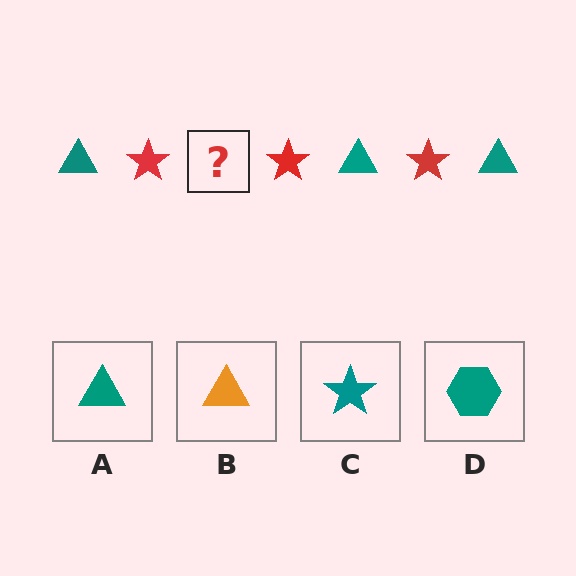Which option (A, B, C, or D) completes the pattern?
A.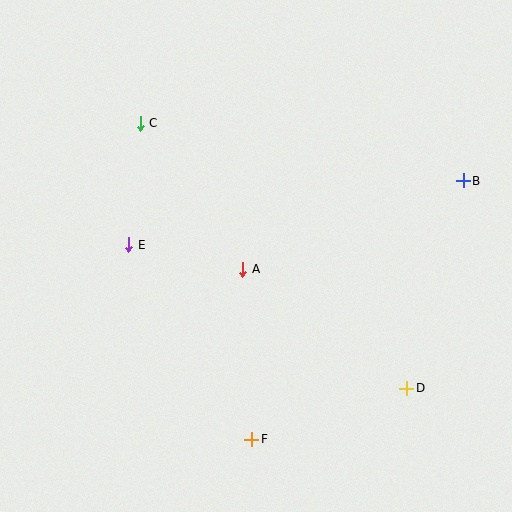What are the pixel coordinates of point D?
Point D is at (407, 388).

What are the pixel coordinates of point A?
Point A is at (243, 269).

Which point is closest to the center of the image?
Point A at (243, 269) is closest to the center.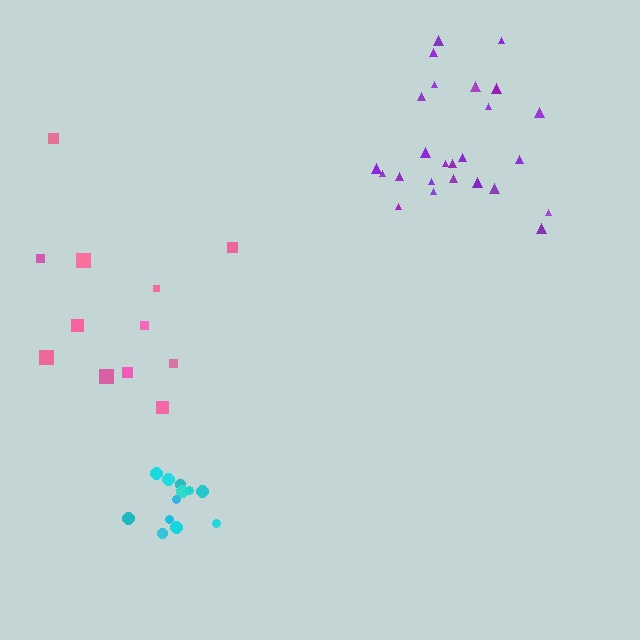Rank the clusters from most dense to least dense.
cyan, purple, pink.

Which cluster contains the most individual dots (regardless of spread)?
Purple (25).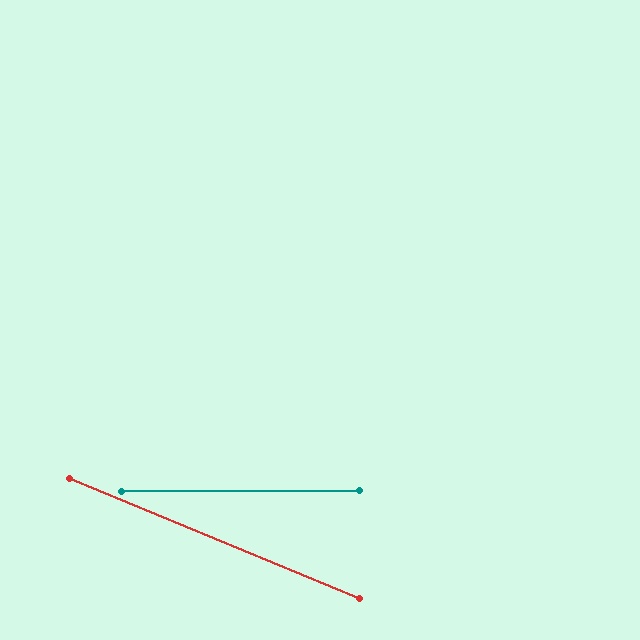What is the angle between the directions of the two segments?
Approximately 23 degrees.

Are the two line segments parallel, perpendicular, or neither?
Neither parallel nor perpendicular — they differ by about 23°.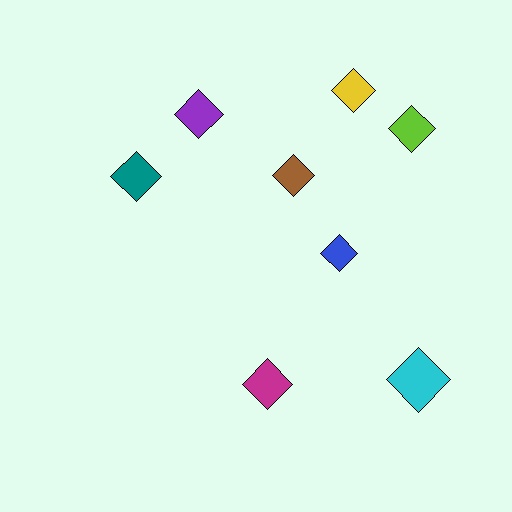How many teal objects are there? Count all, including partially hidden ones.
There is 1 teal object.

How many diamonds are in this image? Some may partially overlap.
There are 8 diamonds.